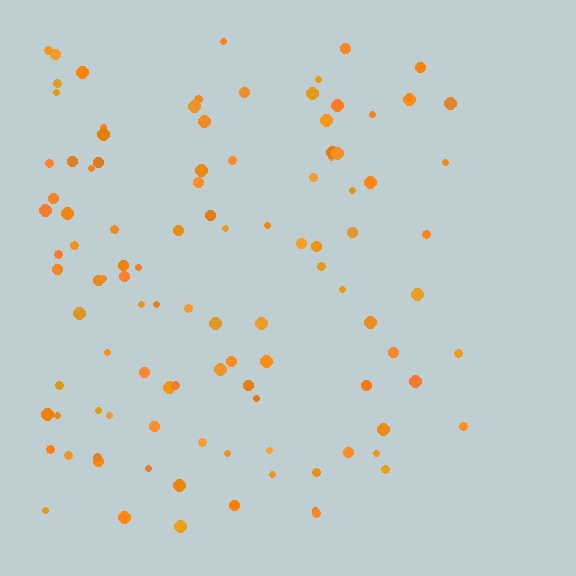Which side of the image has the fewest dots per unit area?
The right.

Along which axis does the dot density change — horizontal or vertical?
Horizontal.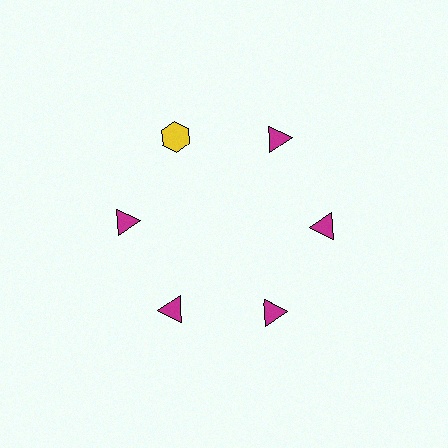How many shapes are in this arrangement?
There are 6 shapes arranged in a ring pattern.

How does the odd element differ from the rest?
It differs in both color (yellow instead of magenta) and shape (hexagon instead of triangle).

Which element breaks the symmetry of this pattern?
The yellow hexagon at roughly the 11 o'clock position breaks the symmetry. All other shapes are magenta triangles.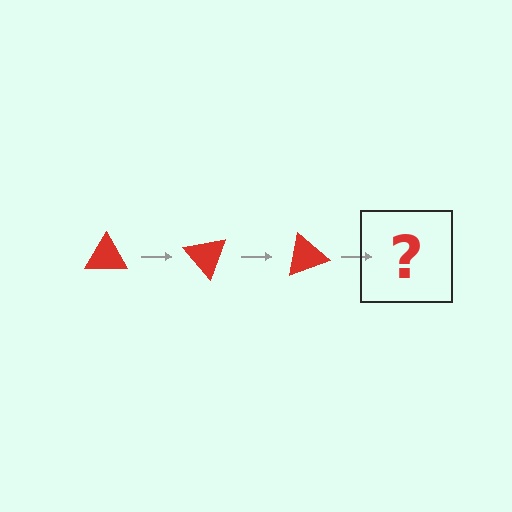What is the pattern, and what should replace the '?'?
The pattern is that the triangle rotates 50 degrees each step. The '?' should be a red triangle rotated 150 degrees.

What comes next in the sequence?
The next element should be a red triangle rotated 150 degrees.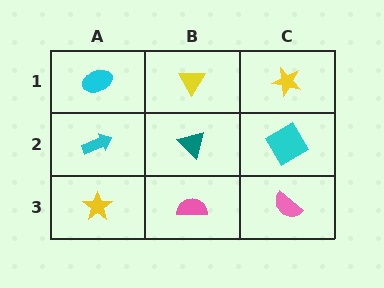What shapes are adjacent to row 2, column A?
A cyan ellipse (row 1, column A), a yellow star (row 3, column A), a teal triangle (row 2, column B).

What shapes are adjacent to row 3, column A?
A cyan arrow (row 2, column A), a pink semicircle (row 3, column B).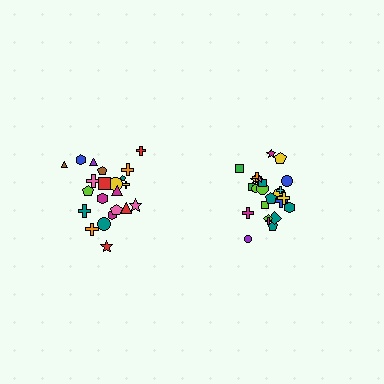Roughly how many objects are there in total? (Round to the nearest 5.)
Roughly 45 objects in total.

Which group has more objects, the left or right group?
The right group.